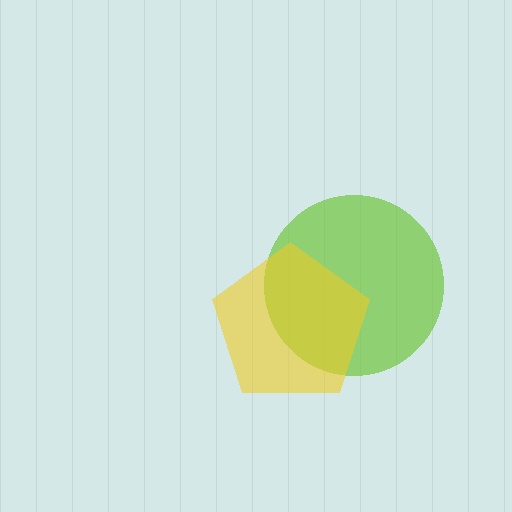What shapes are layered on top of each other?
The layered shapes are: a lime circle, a yellow pentagon.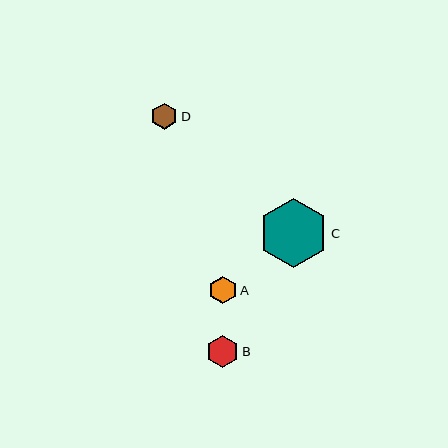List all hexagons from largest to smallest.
From largest to smallest: C, B, A, D.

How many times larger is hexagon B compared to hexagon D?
Hexagon B is approximately 1.2 times the size of hexagon D.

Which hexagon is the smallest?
Hexagon D is the smallest with a size of approximately 26 pixels.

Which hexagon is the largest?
Hexagon C is the largest with a size of approximately 69 pixels.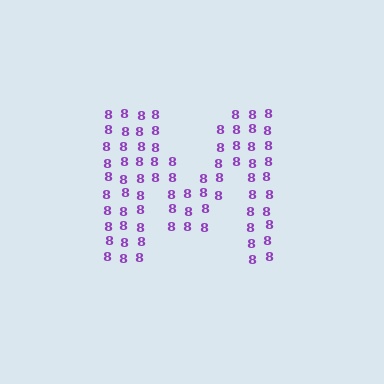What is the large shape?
The large shape is the letter M.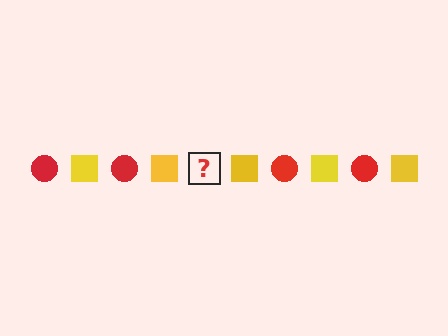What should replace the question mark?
The question mark should be replaced with a red circle.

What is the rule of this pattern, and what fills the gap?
The rule is that the pattern alternates between red circle and yellow square. The gap should be filled with a red circle.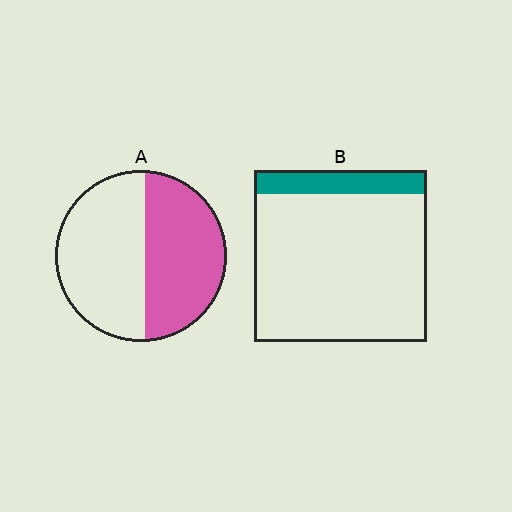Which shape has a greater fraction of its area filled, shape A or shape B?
Shape A.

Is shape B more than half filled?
No.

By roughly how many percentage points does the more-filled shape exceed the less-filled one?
By roughly 35 percentage points (A over B).